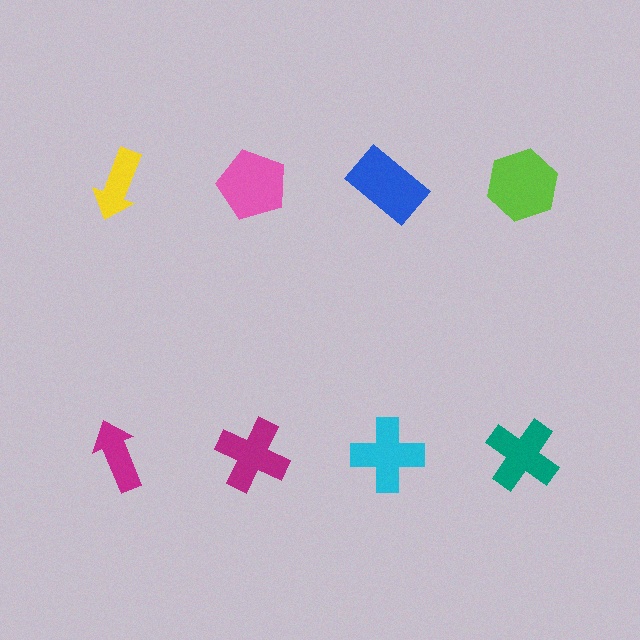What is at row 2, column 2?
A magenta cross.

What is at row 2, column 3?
A cyan cross.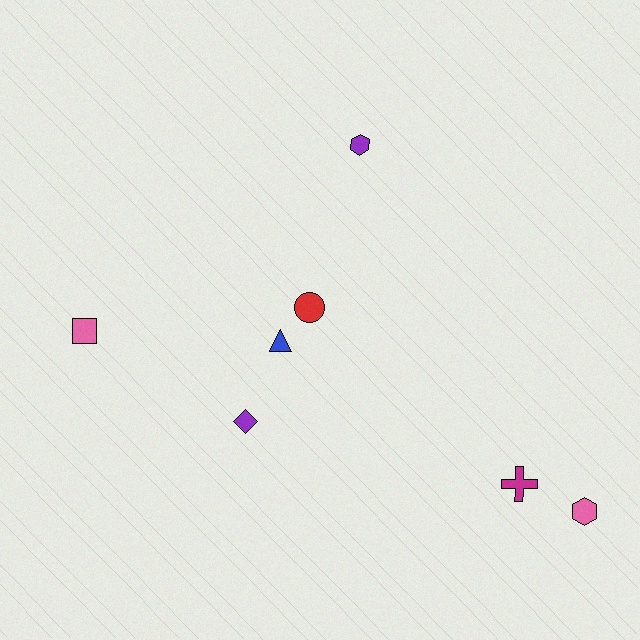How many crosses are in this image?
There is 1 cross.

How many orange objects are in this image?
There are no orange objects.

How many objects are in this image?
There are 7 objects.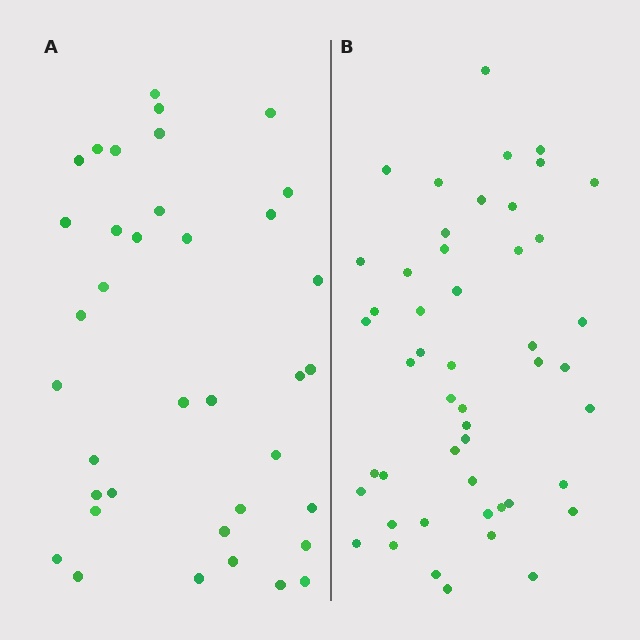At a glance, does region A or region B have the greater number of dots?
Region B (the right region) has more dots.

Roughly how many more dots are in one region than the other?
Region B has roughly 12 or so more dots than region A.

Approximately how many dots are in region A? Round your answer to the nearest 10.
About 40 dots. (The exact count is 37, which rounds to 40.)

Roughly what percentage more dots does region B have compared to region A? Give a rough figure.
About 30% more.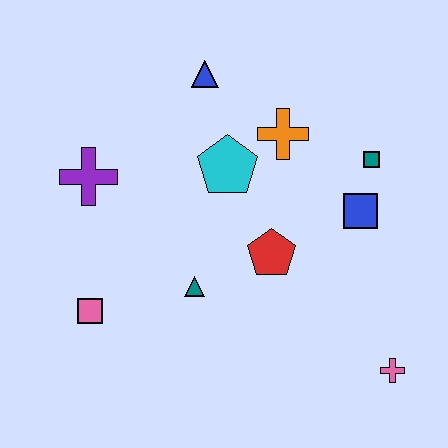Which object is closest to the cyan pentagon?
The orange cross is closest to the cyan pentagon.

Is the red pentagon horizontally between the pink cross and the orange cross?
No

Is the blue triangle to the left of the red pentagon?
Yes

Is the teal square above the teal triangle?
Yes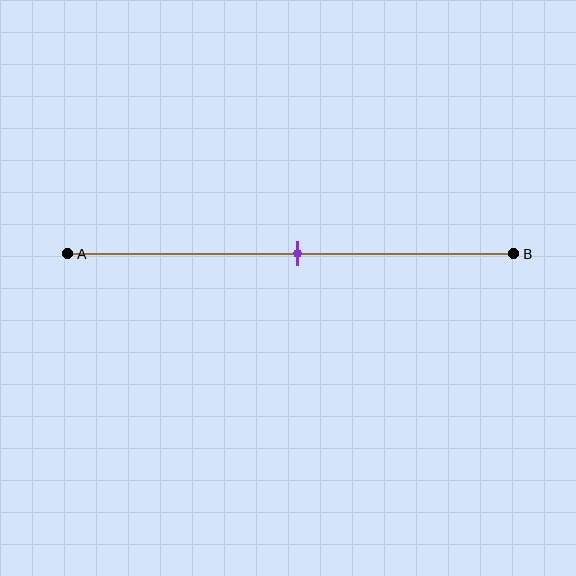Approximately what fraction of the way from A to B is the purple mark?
The purple mark is approximately 50% of the way from A to B.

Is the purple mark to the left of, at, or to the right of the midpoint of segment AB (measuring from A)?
The purple mark is approximately at the midpoint of segment AB.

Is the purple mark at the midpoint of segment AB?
Yes, the mark is approximately at the midpoint.